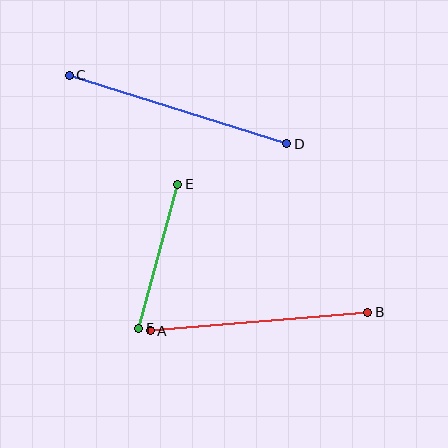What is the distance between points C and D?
The distance is approximately 228 pixels.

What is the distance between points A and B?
The distance is approximately 218 pixels.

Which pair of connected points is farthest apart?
Points C and D are farthest apart.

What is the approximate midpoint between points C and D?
The midpoint is at approximately (178, 109) pixels.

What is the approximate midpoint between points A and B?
The midpoint is at approximately (259, 321) pixels.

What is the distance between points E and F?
The distance is approximately 149 pixels.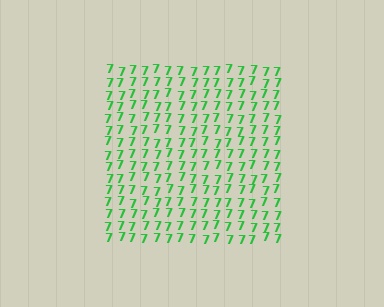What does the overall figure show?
The overall figure shows a square.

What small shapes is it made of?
It is made of small digit 7's.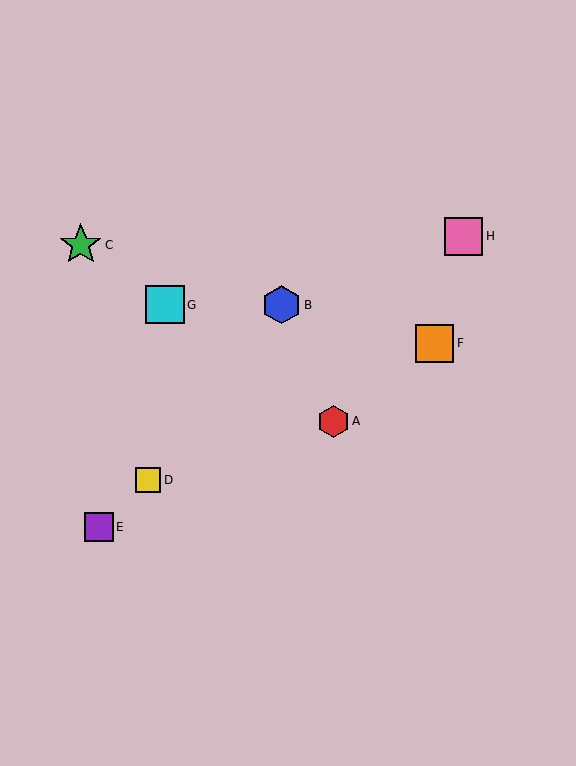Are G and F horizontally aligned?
No, G is at y≈305 and F is at y≈343.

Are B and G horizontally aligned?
Yes, both are at y≈305.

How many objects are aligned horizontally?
2 objects (B, G) are aligned horizontally.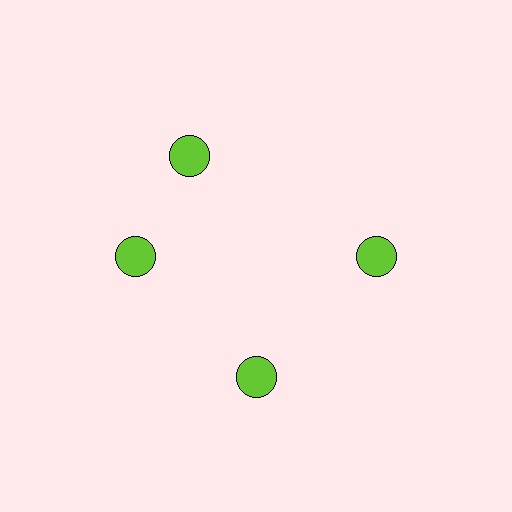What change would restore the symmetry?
The symmetry would be restored by rotating it back into even spacing with its neighbors so that all 4 circles sit at equal angles and equal distance from the center.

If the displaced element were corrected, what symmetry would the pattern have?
It would have 4-fold rotational symmetry — the pattern would map onto itself every 90 degrees.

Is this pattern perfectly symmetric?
No. The 4 lime circles are arranged in a ring, but one element near the 12 o'clock position is rotated out of alignment along the ring, breaking the 4-fold rotational symmetry.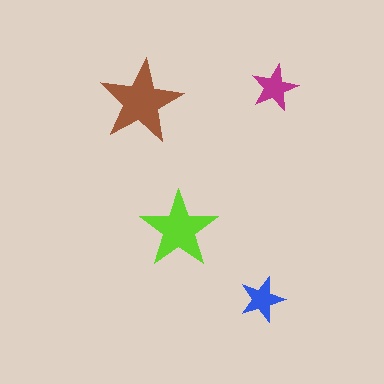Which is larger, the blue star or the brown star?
The brown one.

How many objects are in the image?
There are 4 objects in the image.